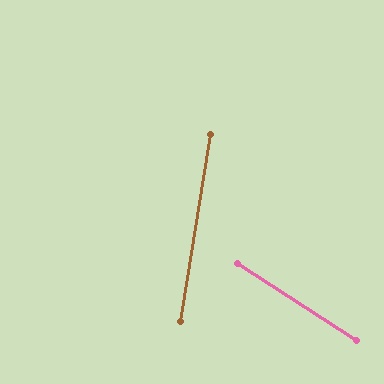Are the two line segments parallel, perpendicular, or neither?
Neither parallel nor perpendicular — they differ by about 66°.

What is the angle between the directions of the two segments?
Approximately 66 degrees.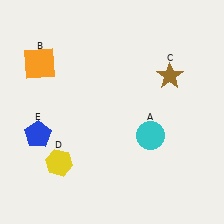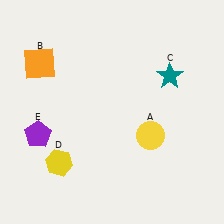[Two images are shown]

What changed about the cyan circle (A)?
In Image 1, A is cyan. In Image 2, it changed to yellow.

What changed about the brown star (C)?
In Image 1, C is brown. In Image 2, it changed to teal.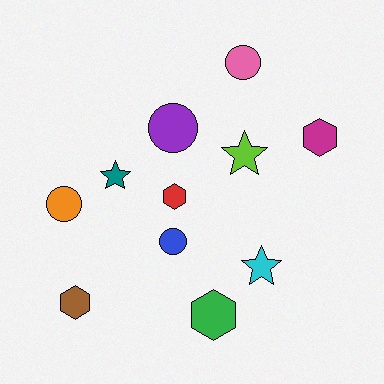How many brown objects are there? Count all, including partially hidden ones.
There is 1 brown object.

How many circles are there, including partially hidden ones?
There are 4 circles.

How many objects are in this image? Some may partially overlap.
There are 11 objects.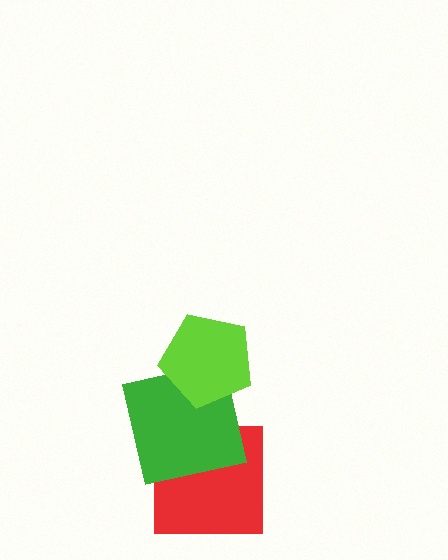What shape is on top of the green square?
The lime pentagon is on top of the green square.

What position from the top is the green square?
The green square is 2nd from the top.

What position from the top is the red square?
The red square is 3rd from the top.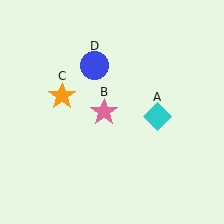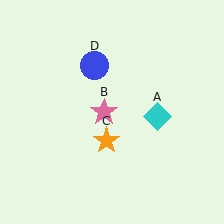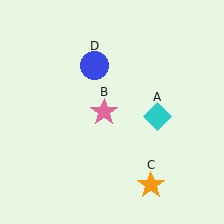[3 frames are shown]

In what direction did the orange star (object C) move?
The orange star (object C) moved down and to the right.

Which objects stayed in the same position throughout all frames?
Cyan diamond (object A) and pink star (object B) and blue circle (object D) remained stationary.